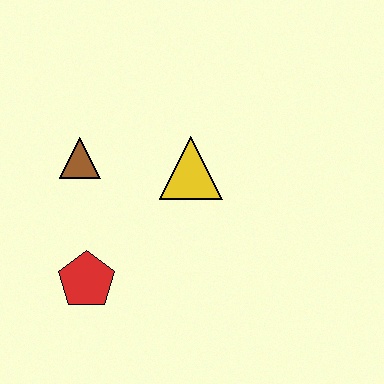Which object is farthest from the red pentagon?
The yellow triangle is farthest from the red pentagon.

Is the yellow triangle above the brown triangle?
No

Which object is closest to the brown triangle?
The yellow triangle is closest to the brown triangle.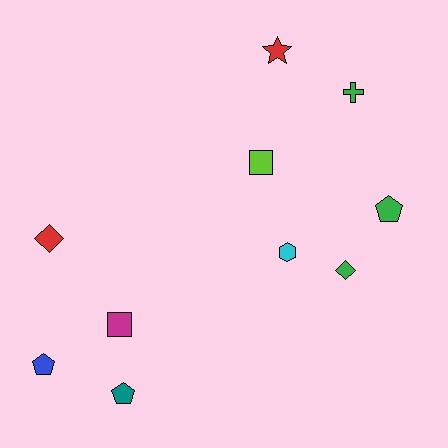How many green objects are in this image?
There are 3 green objects.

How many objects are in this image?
There are 10 objects.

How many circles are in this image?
There are no circles.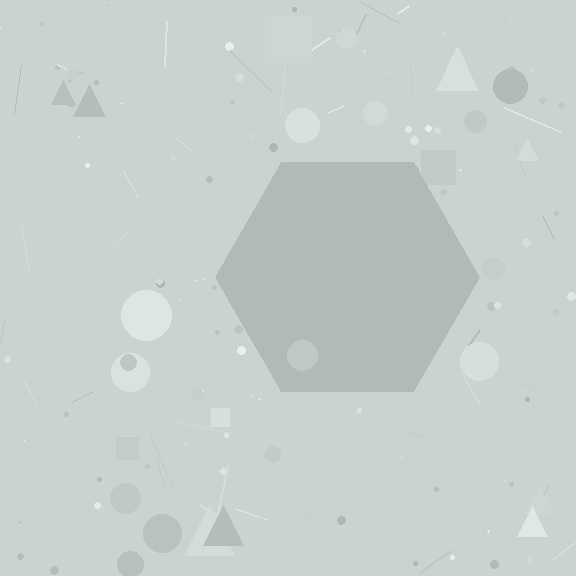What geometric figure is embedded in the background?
A hexagon is embedded in the background.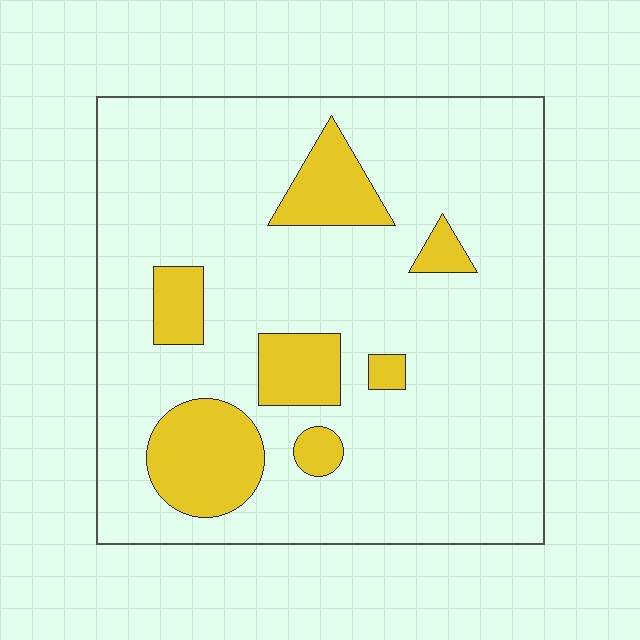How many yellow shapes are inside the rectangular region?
7.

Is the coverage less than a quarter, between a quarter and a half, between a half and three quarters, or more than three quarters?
Less than a quarter.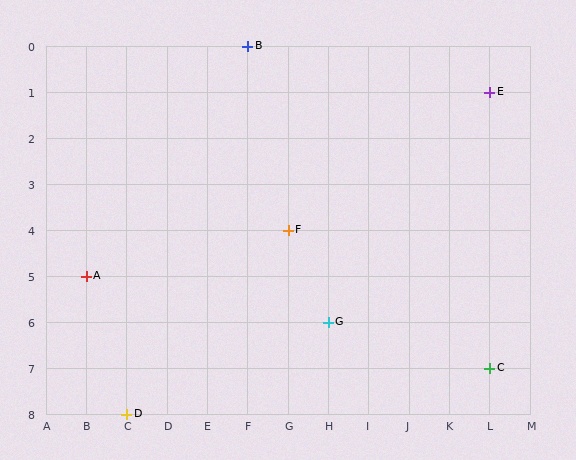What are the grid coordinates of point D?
Point D is at grid coordinates (C, 8).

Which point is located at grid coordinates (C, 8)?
Point D is at (C, 8).